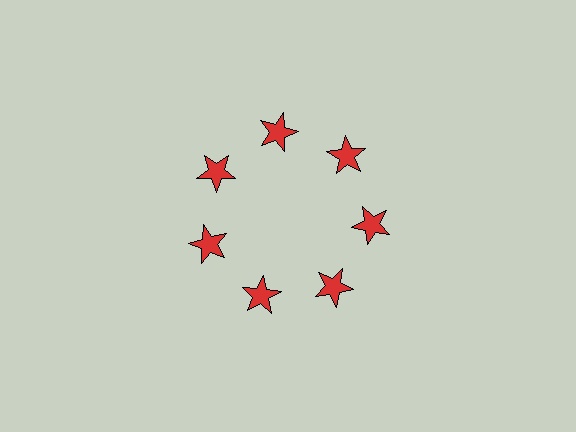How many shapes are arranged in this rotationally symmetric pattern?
There are 7 shapes, arranged in 7 groups of 1.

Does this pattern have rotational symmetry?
Yes, this pattern has 7-fold rotational symmetry. It looks the same after rotating 51 degrees around the center.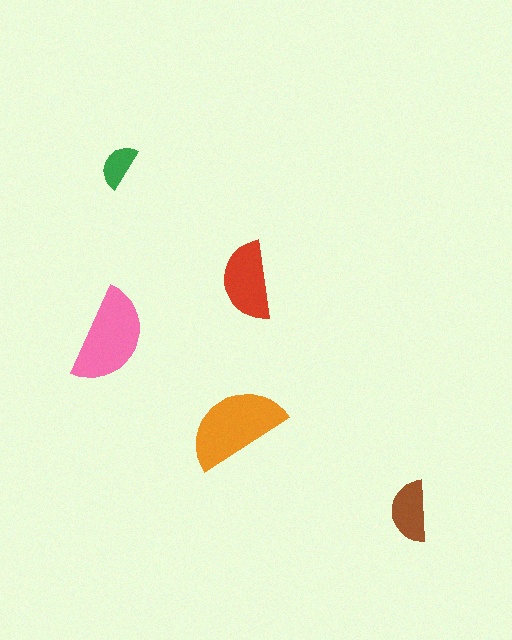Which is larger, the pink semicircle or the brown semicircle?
The pink one.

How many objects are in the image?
There are 5 objects in the image.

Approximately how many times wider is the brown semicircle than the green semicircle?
About 1.5 times wider.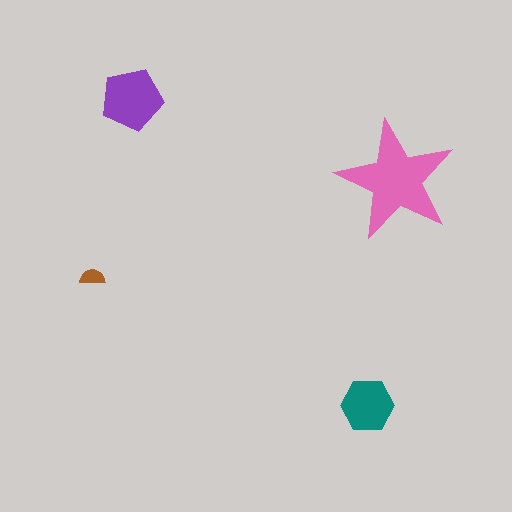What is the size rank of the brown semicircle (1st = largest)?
4th.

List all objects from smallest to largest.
The brown semicircle, the teal hexagon, the purple pentagon, the pink star.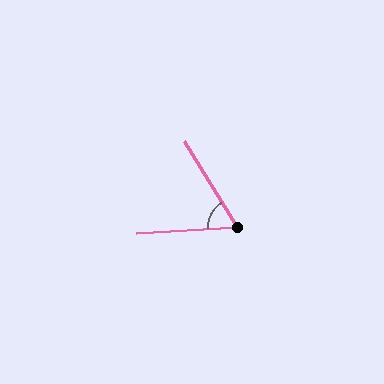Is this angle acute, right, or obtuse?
It is acute.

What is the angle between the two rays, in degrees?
Approximately 61 degrees.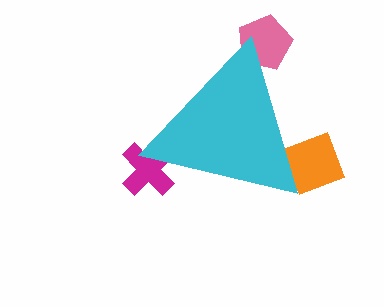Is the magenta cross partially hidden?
Yes, the magenta cross is partially hidden behind the cyan triangle.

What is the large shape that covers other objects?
A cyan triangle.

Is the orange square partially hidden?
Yes, the orange square is partially hidden behind the cyan triangle.